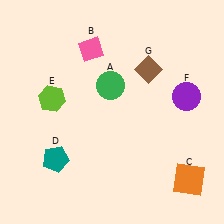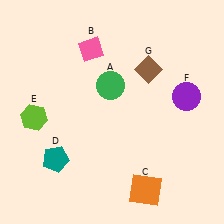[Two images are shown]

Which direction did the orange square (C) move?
The orange square (C) moved left.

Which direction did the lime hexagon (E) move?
The lime hexagon (E) moved down.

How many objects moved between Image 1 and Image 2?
2 objects moved between the two images.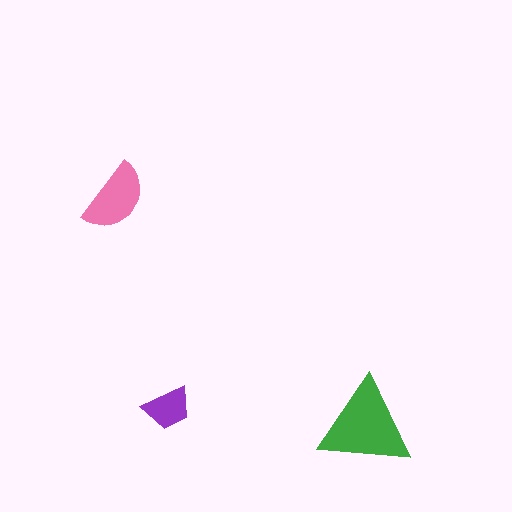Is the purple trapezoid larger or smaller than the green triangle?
Smaller.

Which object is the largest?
The green triangle.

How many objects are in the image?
There are 3 objects in the image.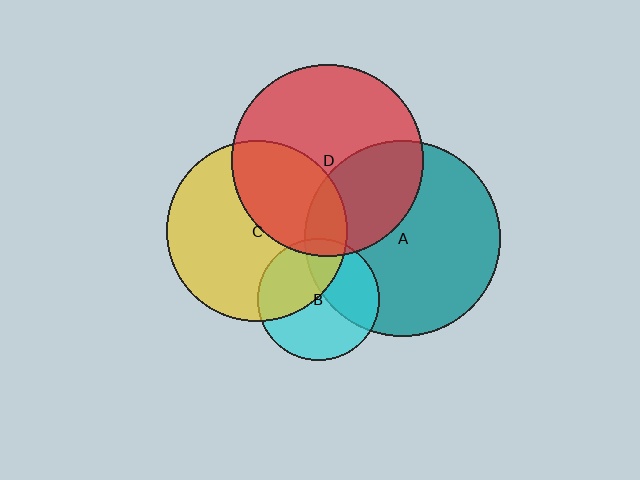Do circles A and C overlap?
Yes.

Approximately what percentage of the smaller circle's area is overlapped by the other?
Approximately 15%.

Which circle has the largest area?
Circle A (teal).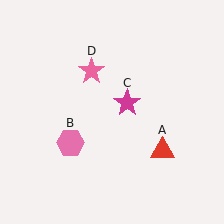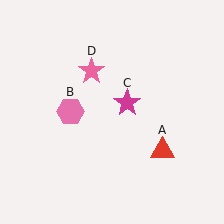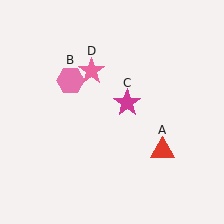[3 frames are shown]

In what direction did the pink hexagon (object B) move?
The pink hexagon (object B) moved up.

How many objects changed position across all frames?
1 object changed position: pink hexagon (object B).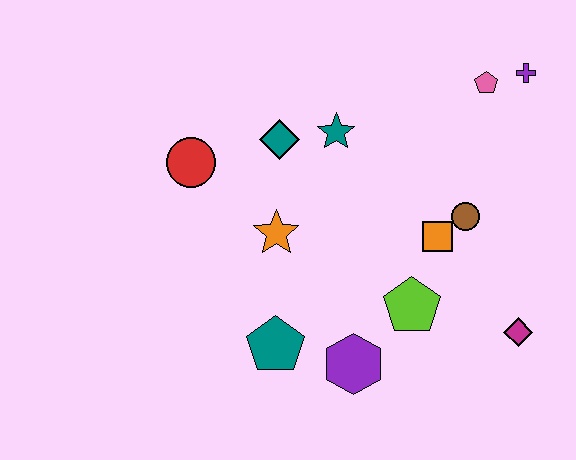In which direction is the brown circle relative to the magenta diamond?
The brown circle is above the magenta diamond.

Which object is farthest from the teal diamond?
The magenta diamond is farthest from the teal diamond.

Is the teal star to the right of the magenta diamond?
No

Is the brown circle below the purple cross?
Yes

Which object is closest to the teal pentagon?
The purple hexagon is closest to the teal pentagon.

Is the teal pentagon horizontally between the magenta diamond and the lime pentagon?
No